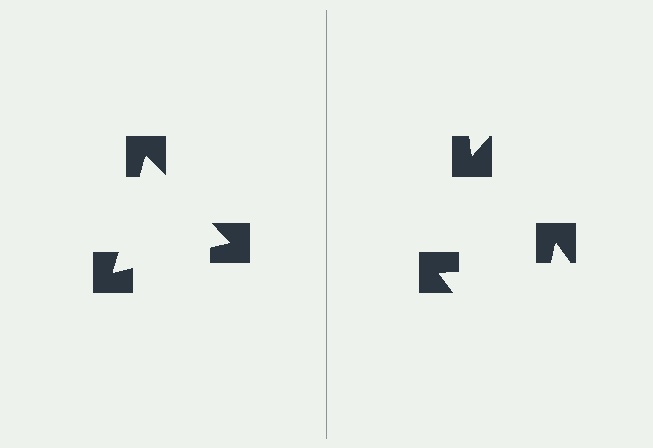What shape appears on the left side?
An illusory triangle.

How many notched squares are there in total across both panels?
6 — 3 on each side.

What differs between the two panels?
The notched squares are positioned identically on both sides; only the wedge orientations differ. On the left they align to a triangle; on the right they are misaligned.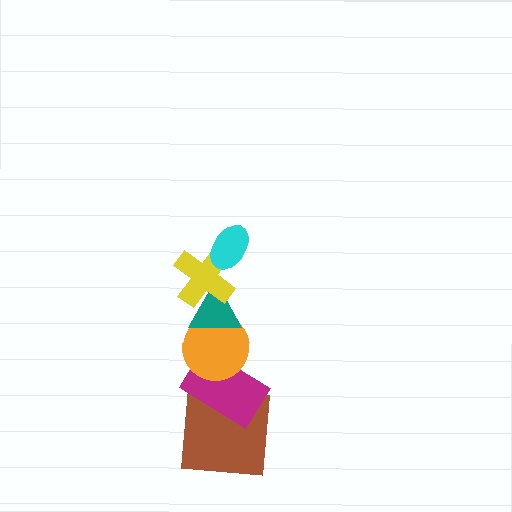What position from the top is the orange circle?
The orange circle is 4th from the top.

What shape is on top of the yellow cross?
The cyan ellipse is on top of the yellow cross.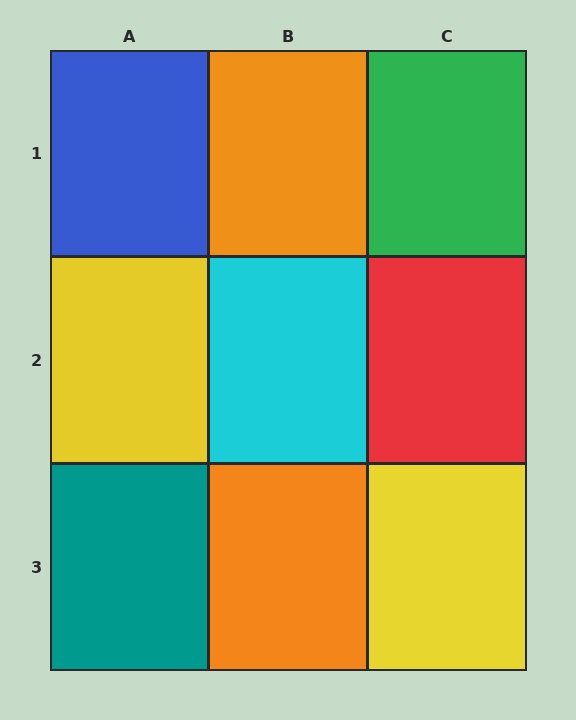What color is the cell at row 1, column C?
Green.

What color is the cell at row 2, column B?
Cyan.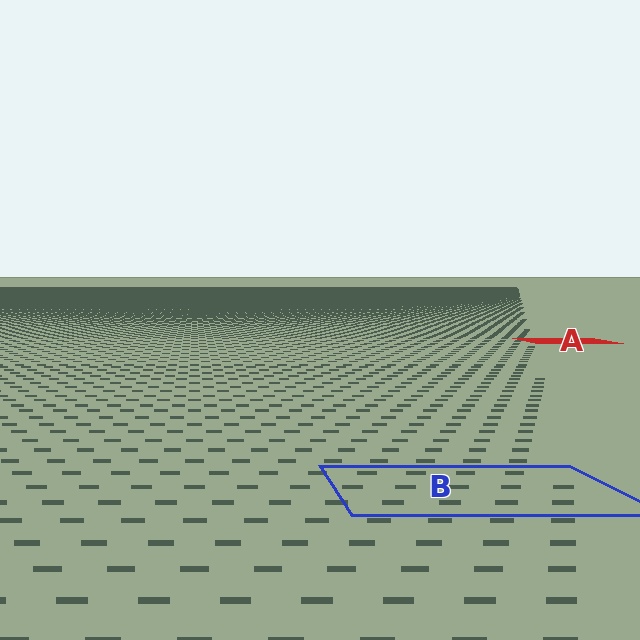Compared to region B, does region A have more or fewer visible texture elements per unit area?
Region A has more texture elements per unit area — they are packed more densely because it is farther away.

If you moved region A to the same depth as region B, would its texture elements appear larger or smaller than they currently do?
They would appear larger. At a closer depth, the same texture elements are projected at a bigger on-screen size.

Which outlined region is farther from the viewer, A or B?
Region A is farther from the viewer — the texture elements inside it appear smaller and more densely packed.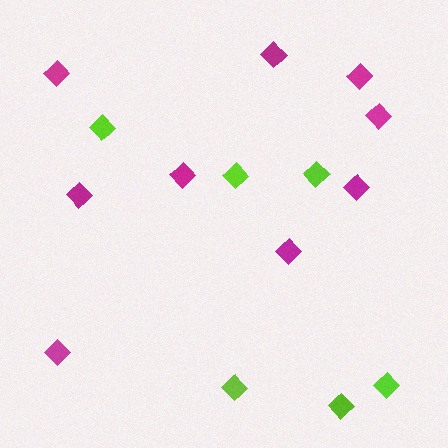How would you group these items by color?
There are 2 groups: one group of magenta diamonds (9) and one group of lime diamonds (6).